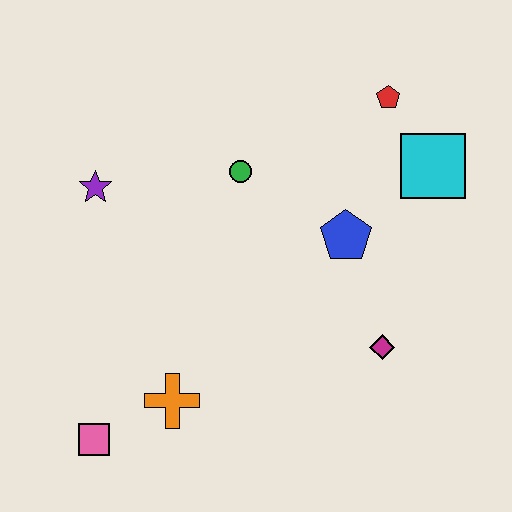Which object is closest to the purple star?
The green circle is closest to the purple star.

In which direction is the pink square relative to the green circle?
The pink square is below the green circle.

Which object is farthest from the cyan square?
The pink square is farthest from the cyan square.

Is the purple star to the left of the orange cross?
Yes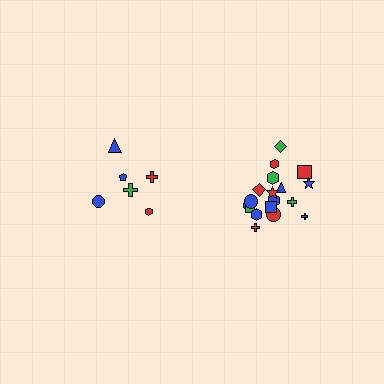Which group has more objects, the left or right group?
The right group.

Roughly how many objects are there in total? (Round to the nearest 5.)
Roughly 25 objects in total.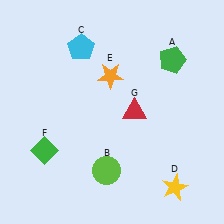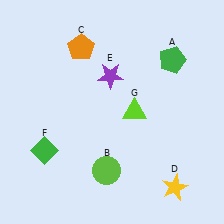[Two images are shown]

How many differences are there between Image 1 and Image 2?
There are 3 differences between the two images.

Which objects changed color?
C changed from cyan to orange. E changed from orange to purple. G changed from red to lime.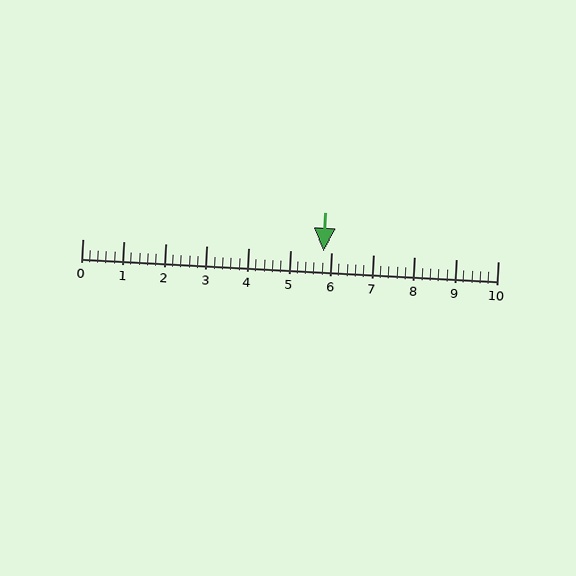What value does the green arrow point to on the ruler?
The green arrow points to approximately 5.8.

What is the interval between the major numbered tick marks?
The major tick marks are spaced 1 units apart.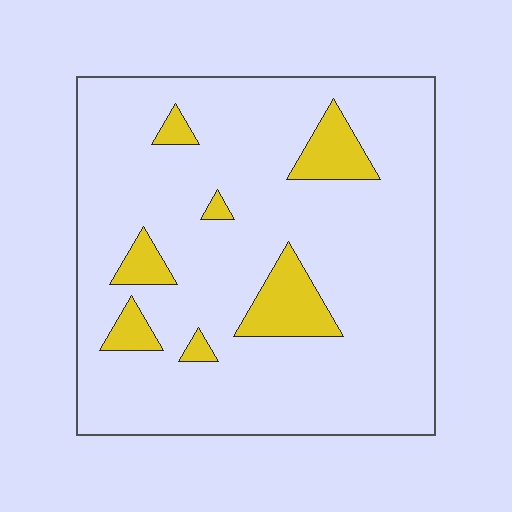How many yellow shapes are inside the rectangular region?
7.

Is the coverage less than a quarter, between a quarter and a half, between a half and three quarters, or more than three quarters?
Less than a quarter.